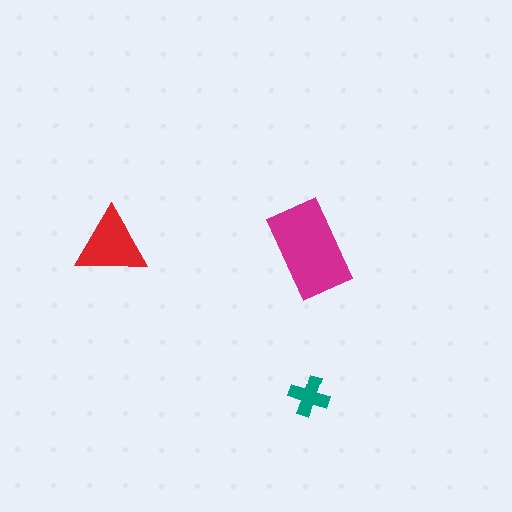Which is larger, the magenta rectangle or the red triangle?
The magenta rectangle.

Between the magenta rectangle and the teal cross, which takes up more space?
The magenta rectangle.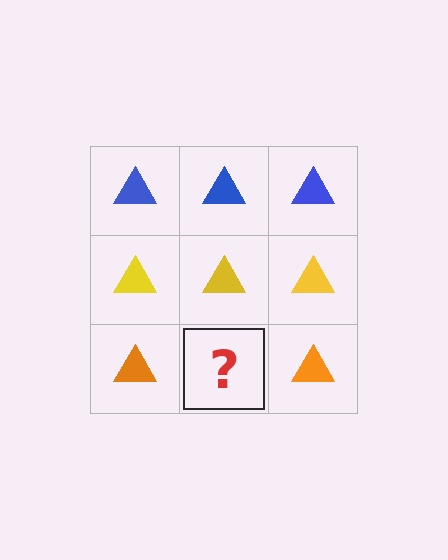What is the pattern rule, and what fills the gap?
The rule is that each row has a consistent color. The gap should be filled with an orange triangle.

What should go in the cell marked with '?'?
The missing cell should contain an orange triangle.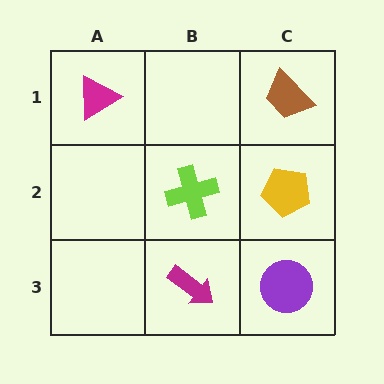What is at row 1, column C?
A brown trapezoid.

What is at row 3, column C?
A purple circle.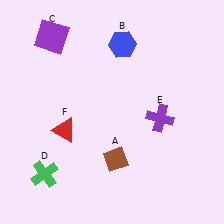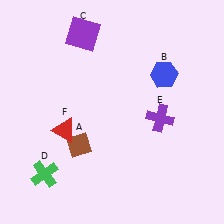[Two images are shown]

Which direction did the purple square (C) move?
The purple square (C) moved right.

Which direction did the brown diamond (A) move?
The brown diamond (A) moved left.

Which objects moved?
The objects that moved are: the brown diamond (A), the blue hexagon (B), the purple square (C).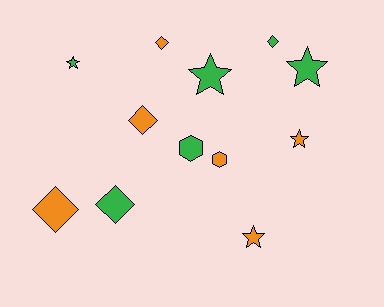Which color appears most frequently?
Orange, with 6 objects.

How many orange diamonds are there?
There are 3 orange diamonds.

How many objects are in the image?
There are 12 objects.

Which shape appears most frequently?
Star, with 5 objects.